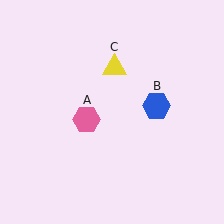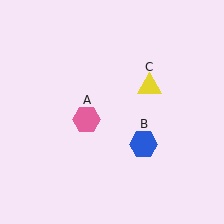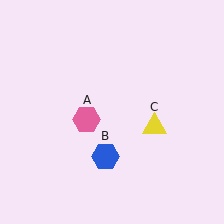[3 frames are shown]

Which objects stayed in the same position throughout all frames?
Pink hexagon (object A) remained stationary.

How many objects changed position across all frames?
2 objects changed position: blue hexagon (object B), yellow triangle (object C).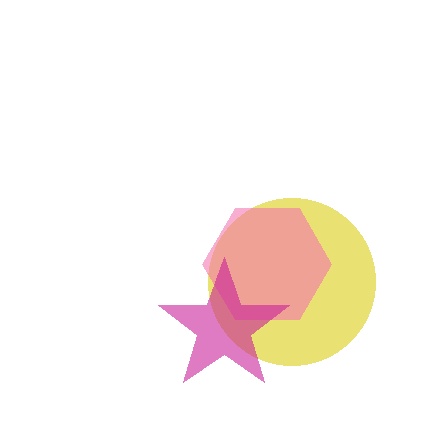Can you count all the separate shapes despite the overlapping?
Yes, there are 3 separate shapes.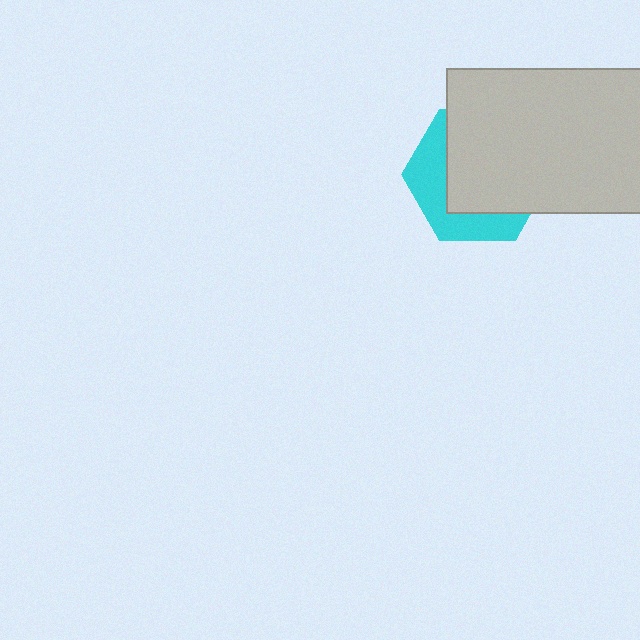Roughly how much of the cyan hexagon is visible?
A small part of it is visible (roughly 37%).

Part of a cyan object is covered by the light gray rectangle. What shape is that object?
It is a hexagon.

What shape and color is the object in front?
The object in front is a light gray rectangle.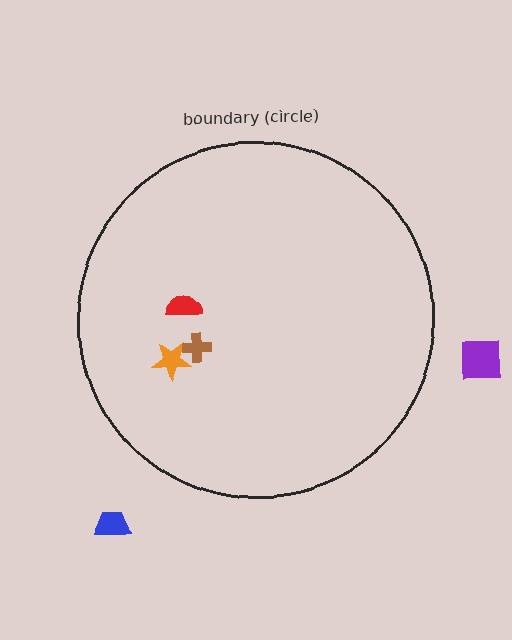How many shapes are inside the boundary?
3 inside, 2 outside.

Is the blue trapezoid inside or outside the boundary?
Outside.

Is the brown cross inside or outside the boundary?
Inside.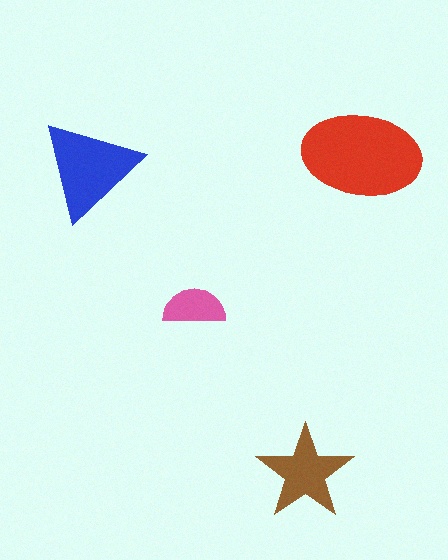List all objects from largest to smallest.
The red ellipse, the blue triangle, the brown star, the pink semicircle.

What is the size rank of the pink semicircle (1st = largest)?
4th.